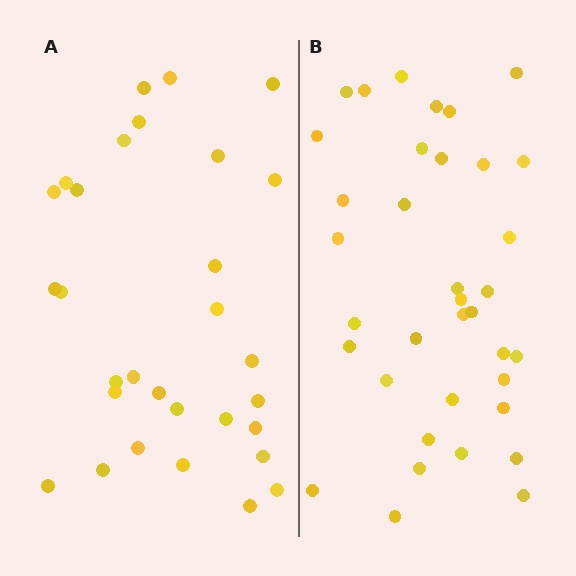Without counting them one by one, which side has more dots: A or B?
Region B (the right region) has more dots.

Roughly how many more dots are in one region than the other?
Region B has about 6 more dots than region A.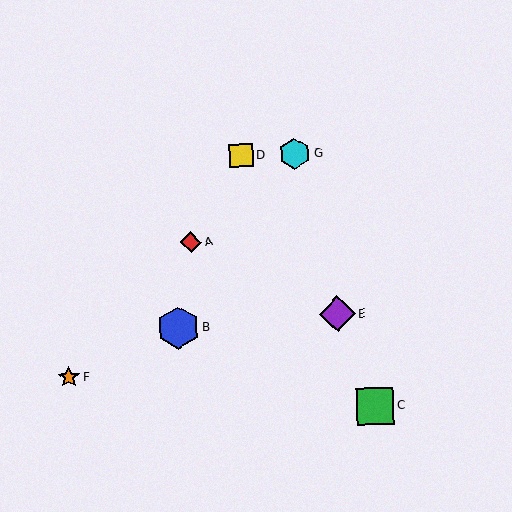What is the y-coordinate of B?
Object B is at y≈328.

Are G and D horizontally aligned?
Yes, both are at y≈154.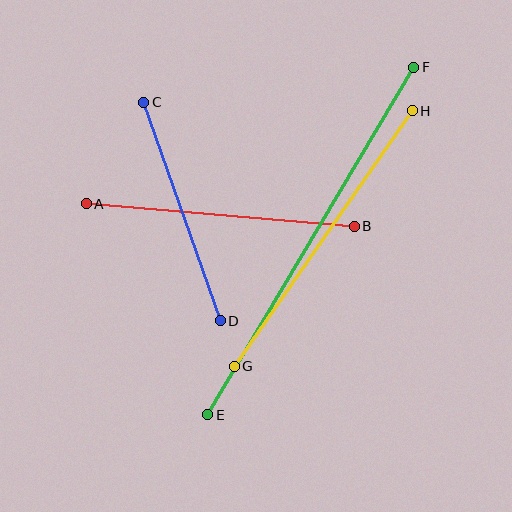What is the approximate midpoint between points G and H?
The midpoint is at approximately (323, 238) pixels.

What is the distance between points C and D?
The distance is approximately 232 pixels.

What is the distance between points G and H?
The distance is approximately 312 pixels.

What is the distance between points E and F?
The distance is approximately 404 pixels.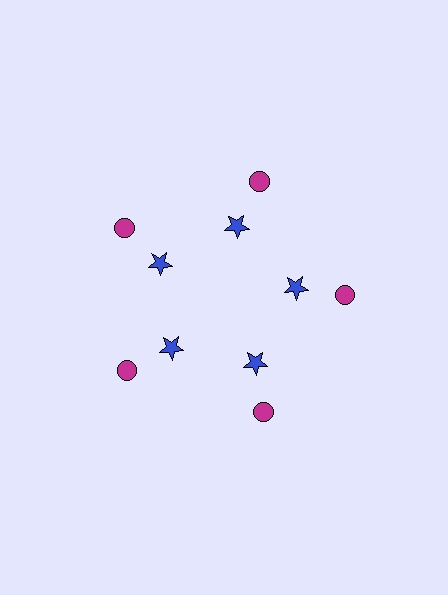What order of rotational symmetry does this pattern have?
This pattern has 5-fold rotational symmetry.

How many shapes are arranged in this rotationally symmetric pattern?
There are 10 shapes, arranged in 5 groups of 2.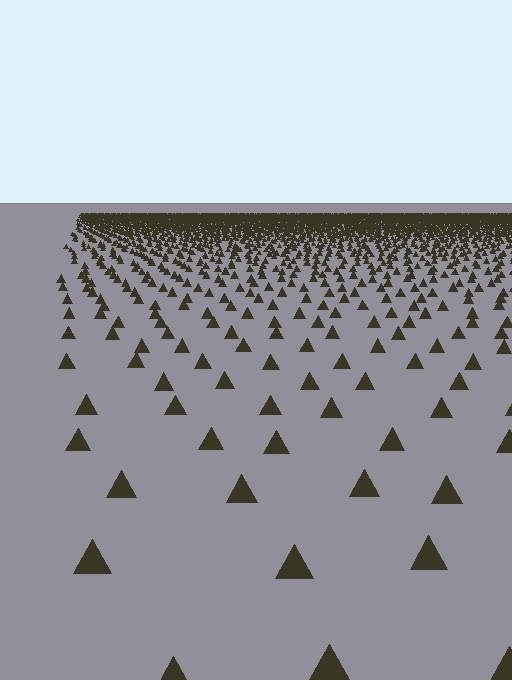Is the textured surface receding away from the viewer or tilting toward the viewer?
The surface is receding away from the viewer. Texture elements get smaller and denser toward the top.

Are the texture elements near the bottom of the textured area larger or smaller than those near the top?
Larger. Near the bottom, elements are closer to the viewer and appear at a bigger on-screen size.